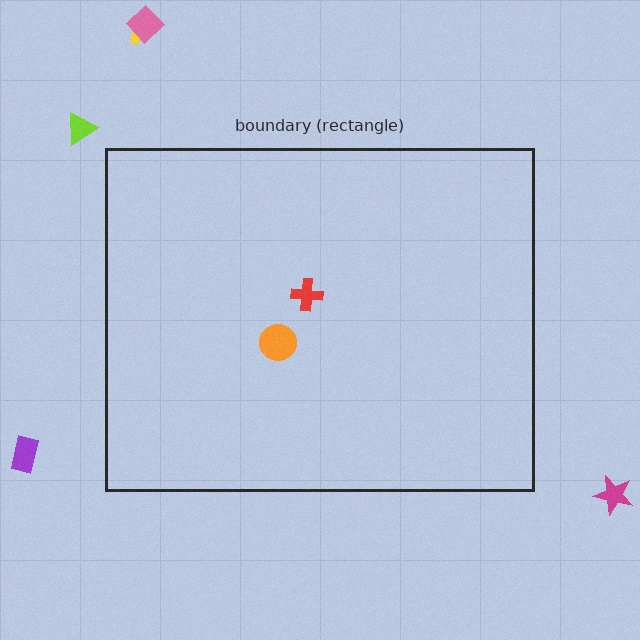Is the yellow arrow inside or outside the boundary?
Outside.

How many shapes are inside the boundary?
2 inside, 5 outside.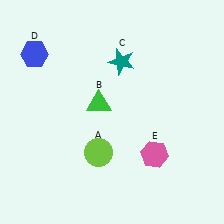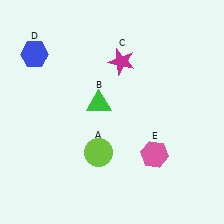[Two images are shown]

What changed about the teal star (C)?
In Image 1, C is teal. In Image 2, it changed to magenta.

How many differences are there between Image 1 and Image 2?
There is 1 difference between the two images.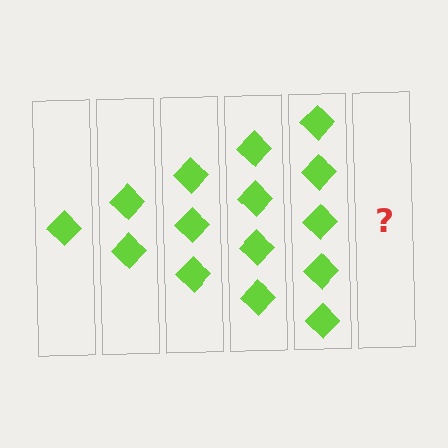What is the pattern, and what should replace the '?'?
The pattern is that each step adds one more diamond. The '?' should be 6 diamonds.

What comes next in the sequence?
The next element should be 6 diamonds.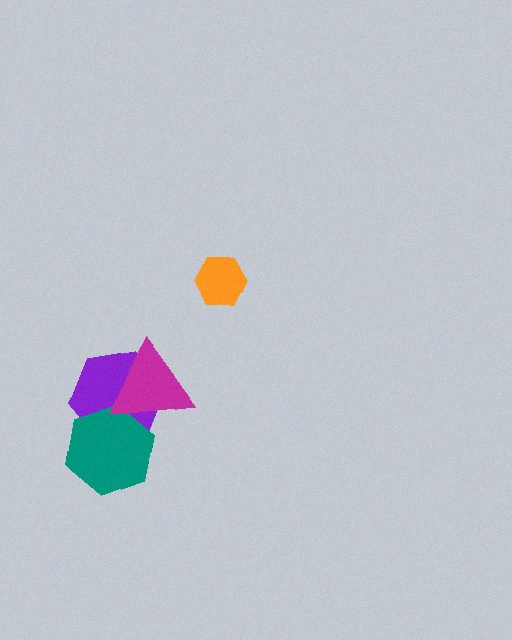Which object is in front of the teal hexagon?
The magenta triangle is in front of the teal hexagon.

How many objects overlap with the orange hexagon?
0 objects overlap with the orange hexagon.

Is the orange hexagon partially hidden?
No, no other shape covers it.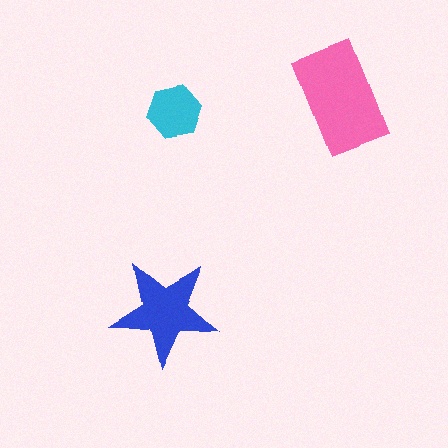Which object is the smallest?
The cyan hexagon.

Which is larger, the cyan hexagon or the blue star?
The blue star.